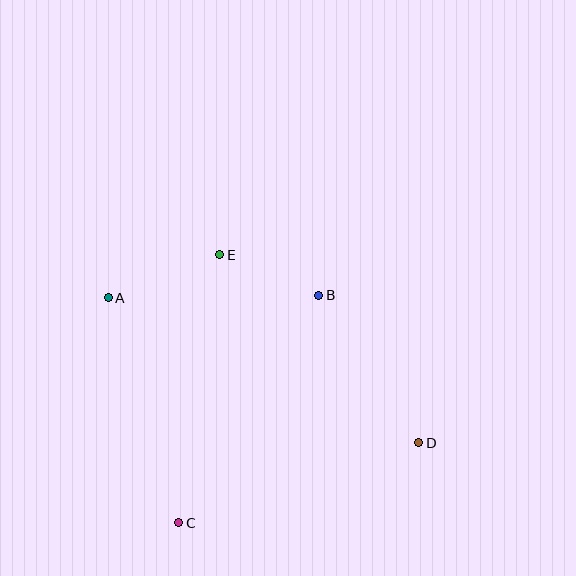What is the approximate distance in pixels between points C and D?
The distance between C and D is approximately 253 pixels.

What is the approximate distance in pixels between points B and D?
The distance between B and D is approximately 178 pixels.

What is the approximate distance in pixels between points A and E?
The distance between A and E is approximately 120 pixels.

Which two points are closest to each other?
Points B and E are closest to each other.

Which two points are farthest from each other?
Points A and D are farthest from each other.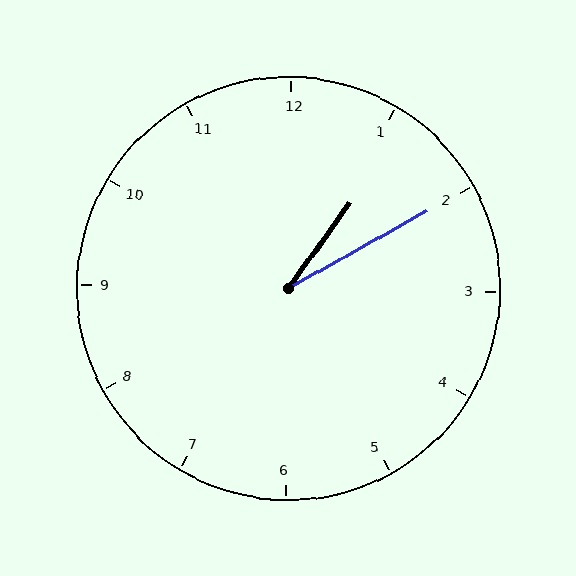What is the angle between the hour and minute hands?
Approximately 25 degrees.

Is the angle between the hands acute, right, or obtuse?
It is acute.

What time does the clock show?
1:10.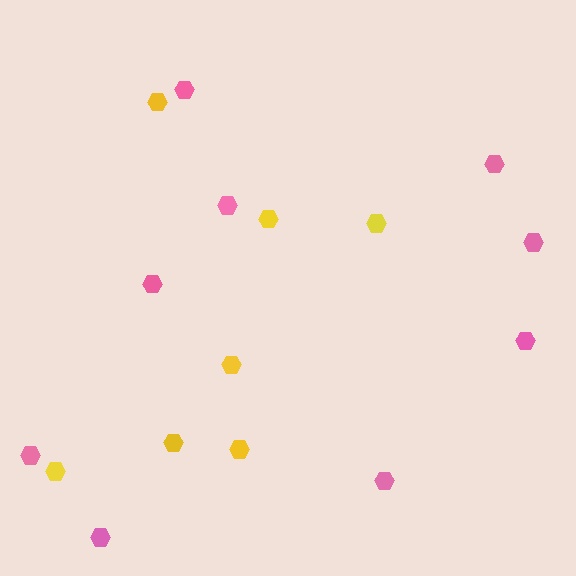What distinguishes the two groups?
There are 2 groups: one group of pink hexagons (9) and one group of yellow hexagons (7).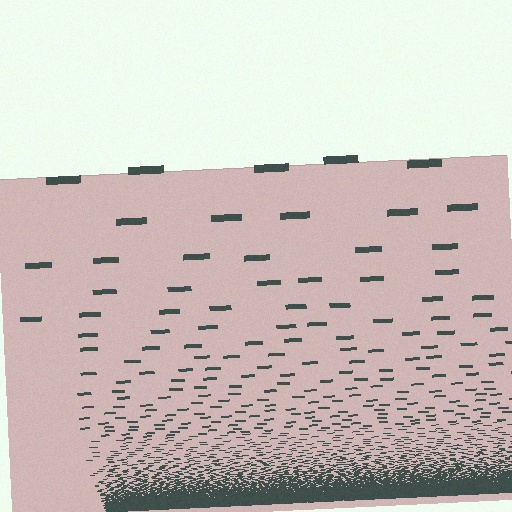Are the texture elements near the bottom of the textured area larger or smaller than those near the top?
Smaller. The gradient is inverted — elements near the bottom are smaller and denser.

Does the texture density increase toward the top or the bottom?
Density increases toward the bottom.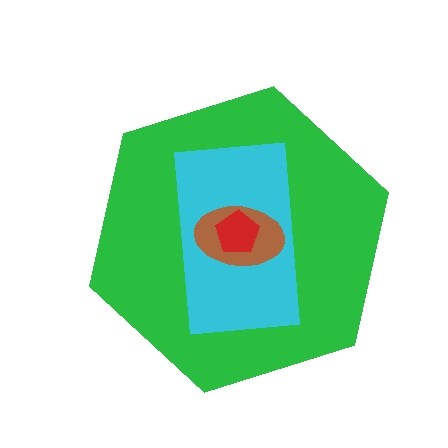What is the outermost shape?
The green hexagon.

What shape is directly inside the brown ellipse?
The red pentagon.